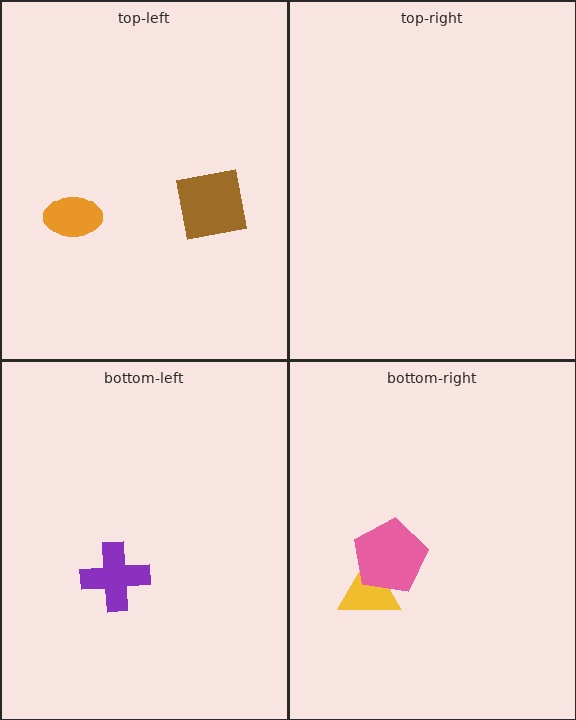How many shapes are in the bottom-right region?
2.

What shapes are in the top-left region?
The brown square, the orange ellipse.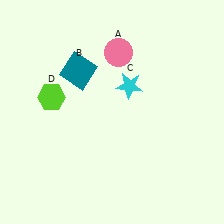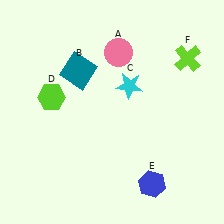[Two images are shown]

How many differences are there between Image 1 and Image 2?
There are 2 differences between the two images.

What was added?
A blue hexagon (E), a lime cross (F) were added in Image 2.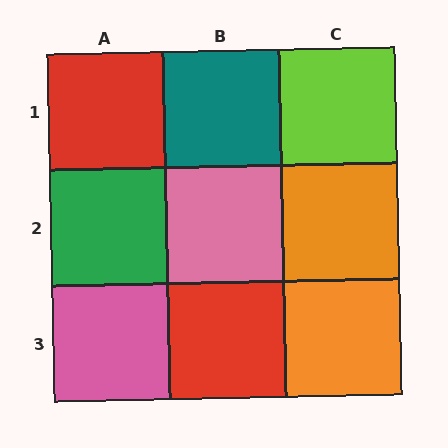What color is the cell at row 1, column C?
Lime.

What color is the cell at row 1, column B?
Teal.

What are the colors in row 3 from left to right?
Pink, red, orange.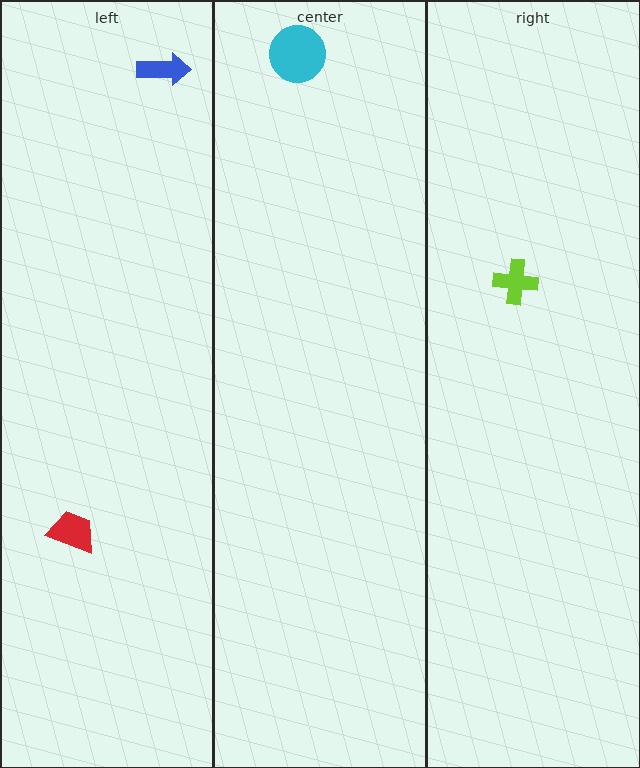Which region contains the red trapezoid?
The left region.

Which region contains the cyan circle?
The center region.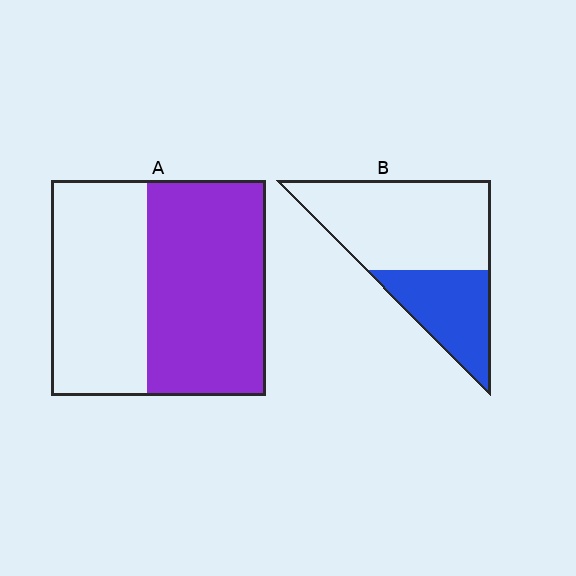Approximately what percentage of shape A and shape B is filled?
A is approximately 55% and B is approximately 35%.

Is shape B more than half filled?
No.